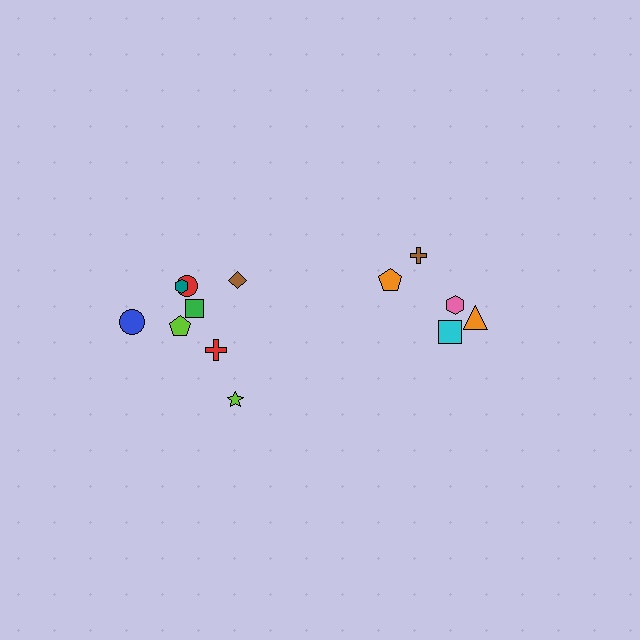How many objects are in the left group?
There are 8 objects.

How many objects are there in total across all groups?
There are 13 objects.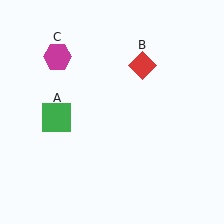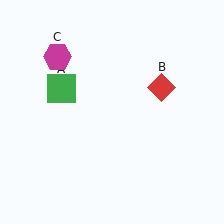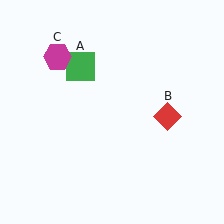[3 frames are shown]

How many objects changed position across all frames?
2 objects changed position: green square (object A), red diamond (object B).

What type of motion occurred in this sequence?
The green square (object A), red diamond (object B) rotated clockwise around the center of the scene.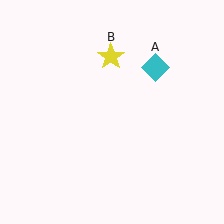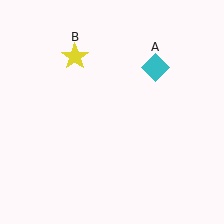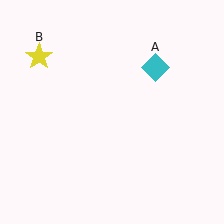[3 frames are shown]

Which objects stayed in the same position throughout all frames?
Cyan diamond (object A) remained stationary.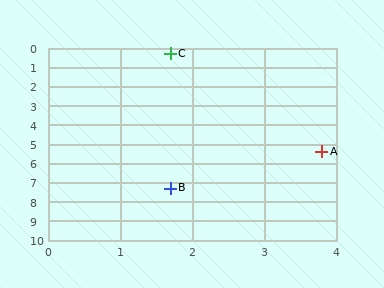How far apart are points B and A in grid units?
Points B and A are about 2.8 grid units apart.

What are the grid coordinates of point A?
Point A is at approximately (3.8, 5.4).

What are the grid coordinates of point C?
Point C is at approximately (1.7, 0.3).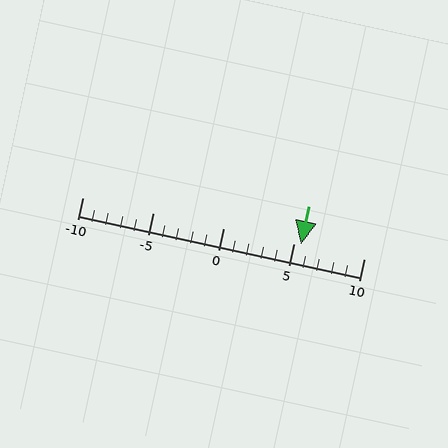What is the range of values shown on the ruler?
The ruler shows values from -10 to 10.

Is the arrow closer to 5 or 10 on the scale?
The arrow is closer to 5.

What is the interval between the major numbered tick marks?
The major tick marks are spaced 5 units apart.